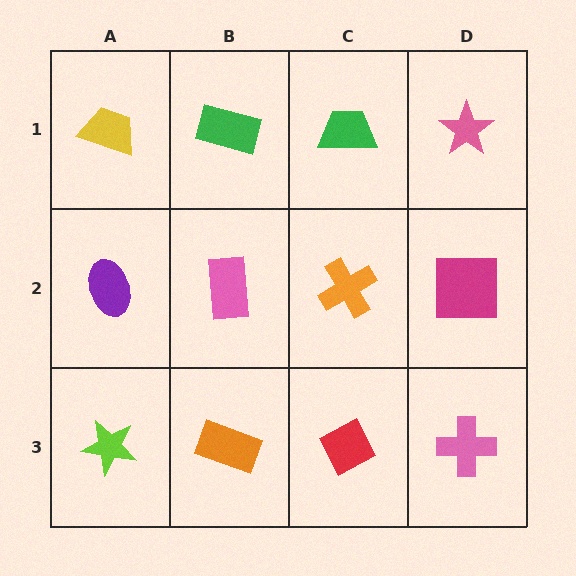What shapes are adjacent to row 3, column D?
A magenta square (row 2, column D), a red diamond (row 3, column C).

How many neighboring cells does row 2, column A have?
3.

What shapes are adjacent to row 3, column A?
A purple ellipse (row 2, column A), an orange rectangle (row 3, column B).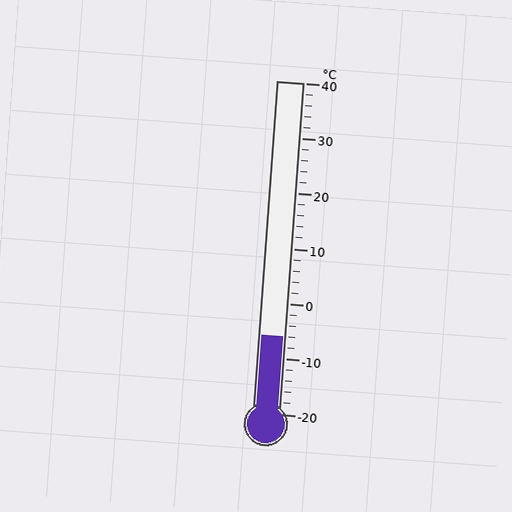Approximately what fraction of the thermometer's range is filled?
The thermometer is filled to approximately 25% of its range.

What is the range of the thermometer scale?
The thermometer scale ranges from -20°C to 40°C.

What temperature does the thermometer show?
The thermometer shows approximately -6°C.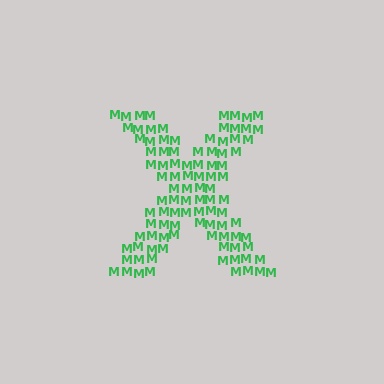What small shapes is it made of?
It is made of small letter M's.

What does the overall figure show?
The overall figure shows the letter X.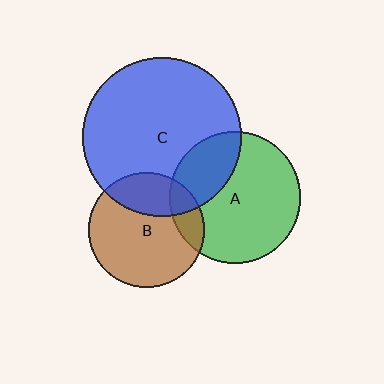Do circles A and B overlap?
Yes.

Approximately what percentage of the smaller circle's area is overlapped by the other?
Approximately 15%.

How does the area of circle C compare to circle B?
Approximately 1.9 times.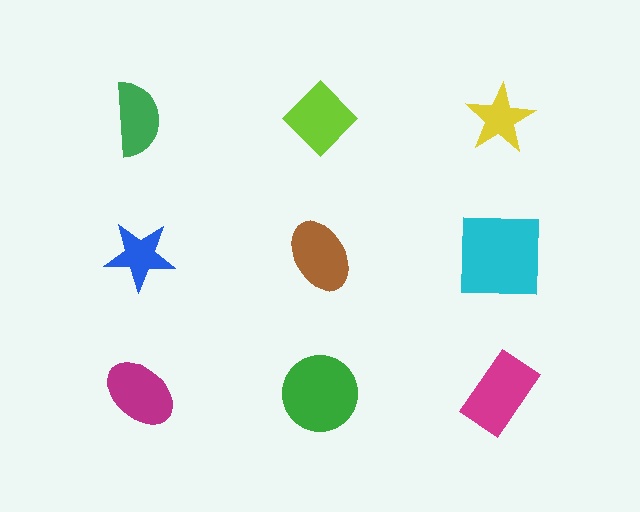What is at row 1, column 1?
A green semicircle.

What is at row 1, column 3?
A yellow star.